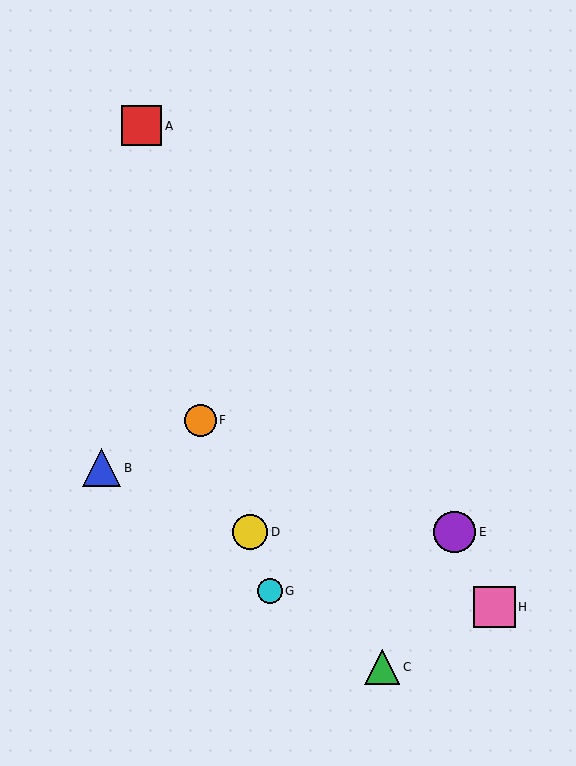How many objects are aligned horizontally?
2 objects (D, E) are aligned horizontally.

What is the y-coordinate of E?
Object E is at y≈532.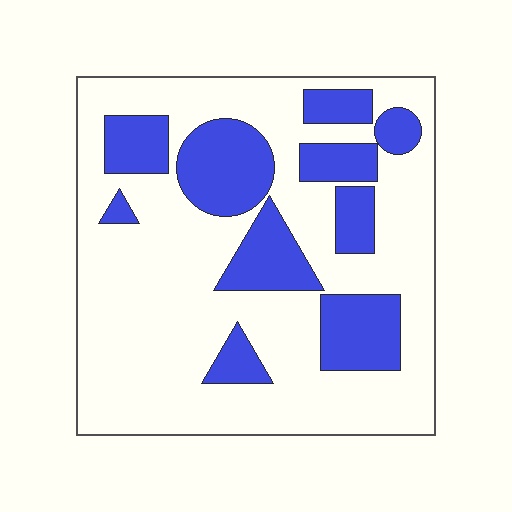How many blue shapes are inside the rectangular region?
10.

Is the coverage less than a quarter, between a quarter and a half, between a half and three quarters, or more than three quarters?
Between a quarter and a half.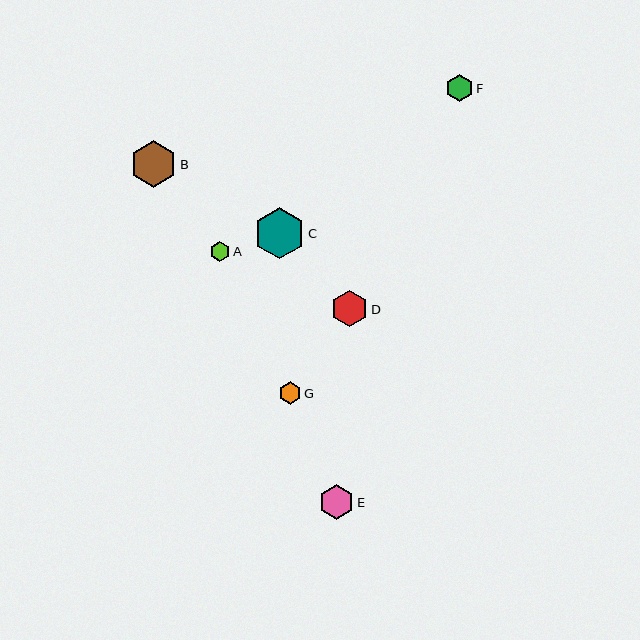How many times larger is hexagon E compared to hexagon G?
Hexagon E is approximately 1.5 times the size of hexagon G.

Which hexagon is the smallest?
Hexagon A is the smallest with a size of approximately 19 pixels.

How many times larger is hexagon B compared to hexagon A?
Hexagon B is approximately 2.4 times the size of hexagon A.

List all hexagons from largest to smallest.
From largest to smallest: C, B, D, E, F, G, A.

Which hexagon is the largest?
Hexagon C is the largest with a size of approximately 51 pixels.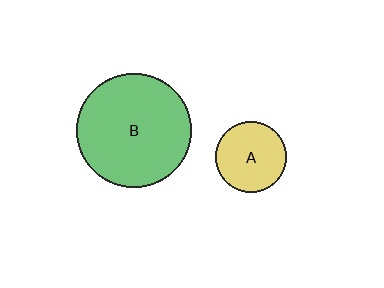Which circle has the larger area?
Circle B (green).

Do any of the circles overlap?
No, none of the circles overlap.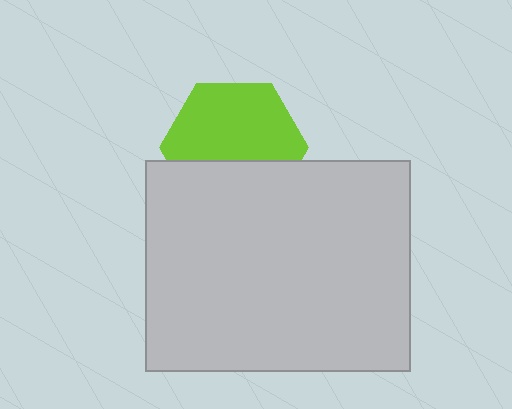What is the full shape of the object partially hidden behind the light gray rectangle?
The partially hidden object is a lime hexagon.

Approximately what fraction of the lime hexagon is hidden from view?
Roughly 39% of the lime hexagon is hidden behind the light gray rectangle.